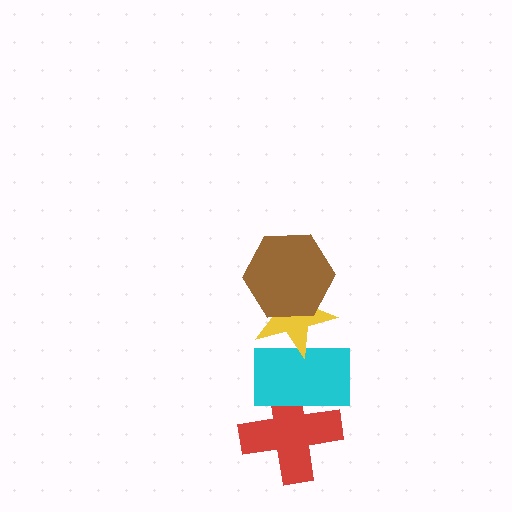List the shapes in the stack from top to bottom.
From top to bottom: the brown hexagon, the yellow star, the cyan rectangle, the red cross.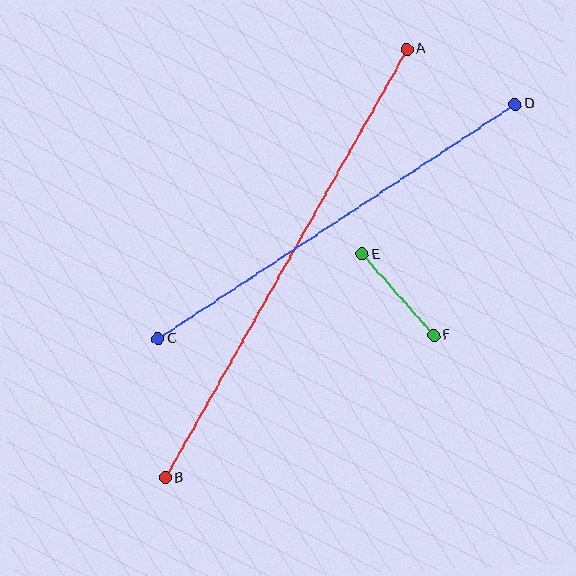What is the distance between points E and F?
The distance is approximately 109 pixels.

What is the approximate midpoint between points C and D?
The midpoint is at approximately (337, 221) pixels.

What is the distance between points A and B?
The distance is approximately 492 pixels.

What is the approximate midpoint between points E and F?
The midpoint is at approximately (398, 295) pixels.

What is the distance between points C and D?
The distance is approximately 427 pixels.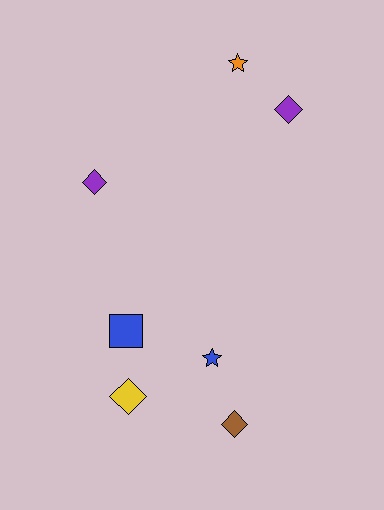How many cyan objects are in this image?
There are no cyan objects.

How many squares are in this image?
There is 1 square.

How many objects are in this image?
There are 7 objects.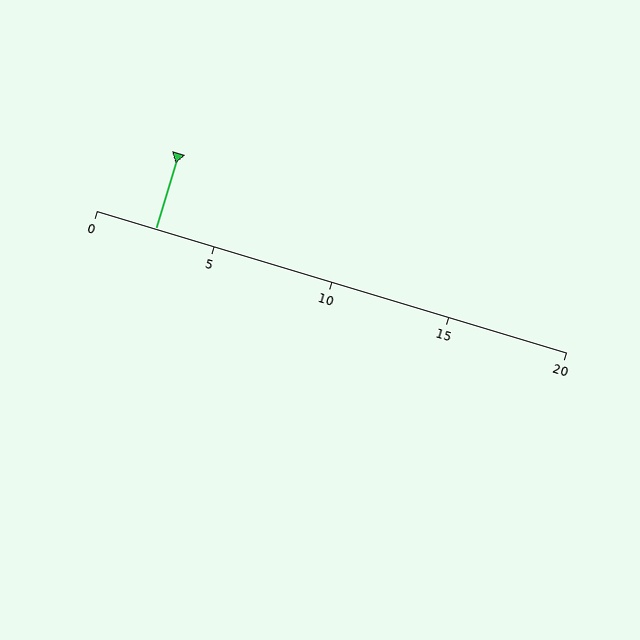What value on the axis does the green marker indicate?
The marker indicates approximately 2.5.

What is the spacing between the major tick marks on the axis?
The major ticks are spaced 5 apart.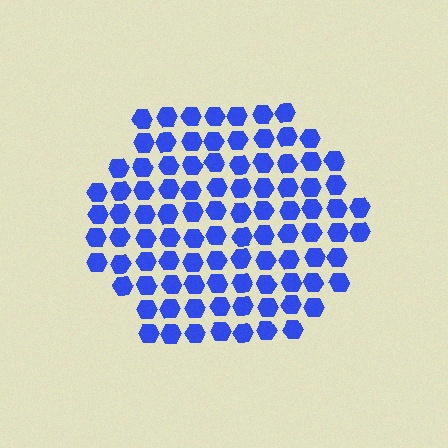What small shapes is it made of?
It is made of small hexagons.